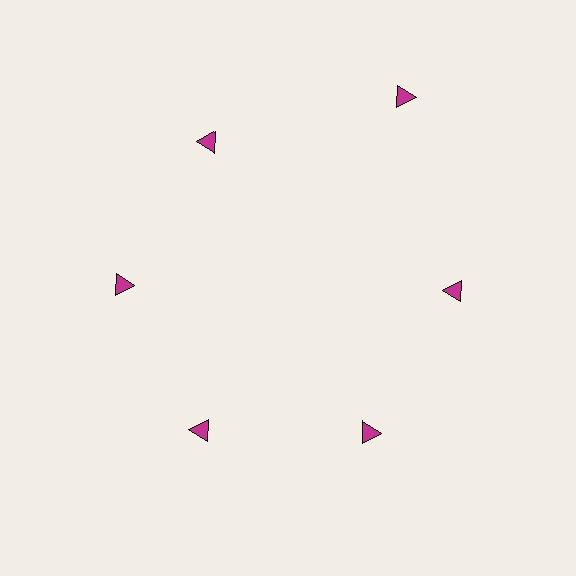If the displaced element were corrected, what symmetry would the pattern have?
It would have 6-fold rotational symmetry — the pattern would map onto itself every 60 degrees.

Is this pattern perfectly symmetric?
No. The 6 magenta triangles are arranged in a ring, but one element near the 1 o'clock position is pushed outward from the center, breaking the 6-fold rotational symmetry.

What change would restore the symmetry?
The symmetry would be restored by moving it inward, back onto the ring so that all 6 triangles sit at equal angles and equal distance from the center.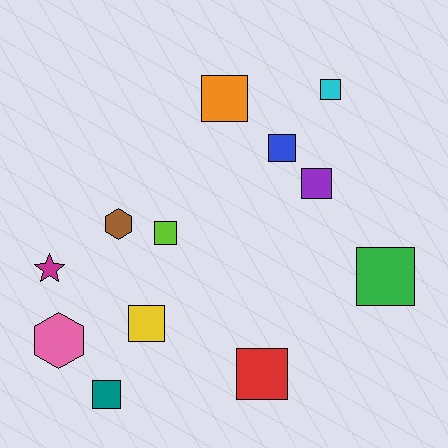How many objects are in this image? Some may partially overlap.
There are 12 objects.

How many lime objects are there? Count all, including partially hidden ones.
There is 1 lime object.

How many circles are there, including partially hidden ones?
There are no circles.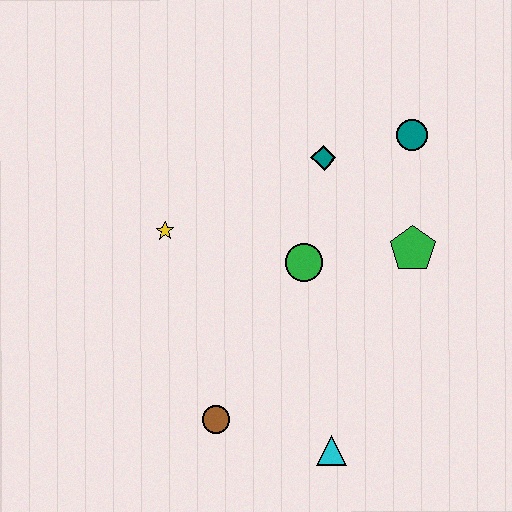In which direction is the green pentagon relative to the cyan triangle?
The green pentagon is above the cyan triangle.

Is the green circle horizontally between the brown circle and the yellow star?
No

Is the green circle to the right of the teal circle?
No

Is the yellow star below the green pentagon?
No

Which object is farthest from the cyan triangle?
The teal circle is farthest from the cyan triangle.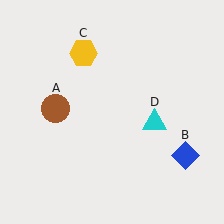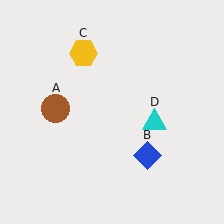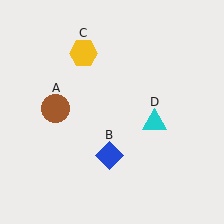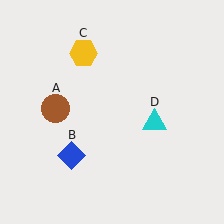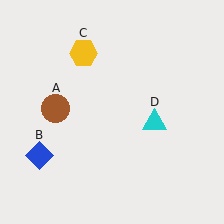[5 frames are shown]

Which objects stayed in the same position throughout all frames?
Brown circle (object A) and yellow hexagon (object C) and cyan triangle (object D) remained stationary.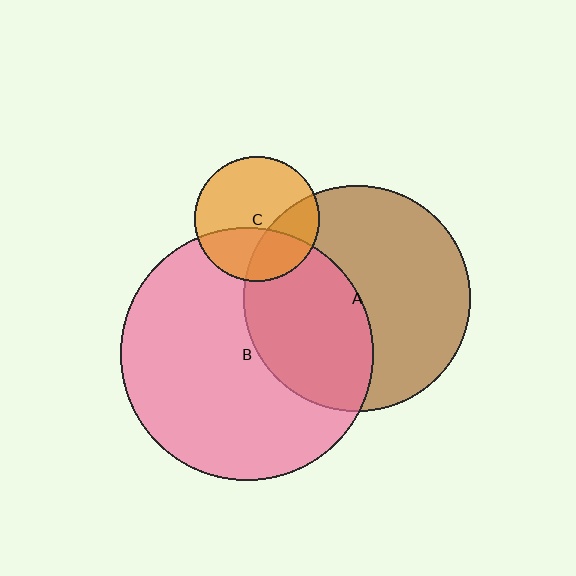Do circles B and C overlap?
Yes.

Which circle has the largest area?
Circle B (pink).